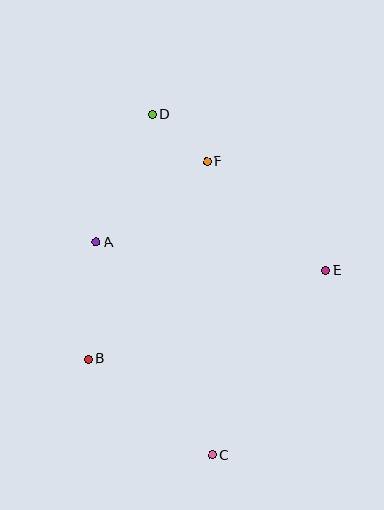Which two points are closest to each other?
Points D and F are closest to each other.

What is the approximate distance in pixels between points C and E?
The distance between C and E is approximately 217 pixels.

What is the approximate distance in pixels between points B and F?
The distance between B and F is approximately 230 pixels.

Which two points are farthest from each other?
Points C and D are farthest from each other.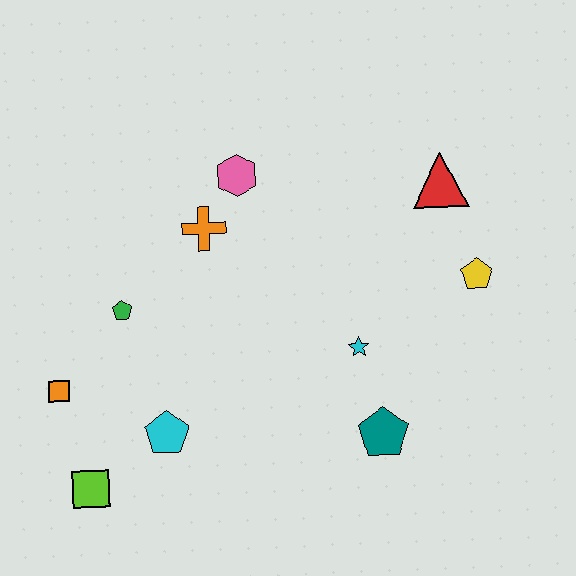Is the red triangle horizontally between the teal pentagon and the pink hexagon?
No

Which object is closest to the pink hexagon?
The orange cross is closest to the pink hexagon.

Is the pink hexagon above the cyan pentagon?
Yes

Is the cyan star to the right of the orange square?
Yes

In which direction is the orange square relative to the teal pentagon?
The orange square is to the left of the teal pentagon.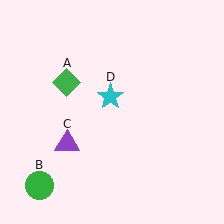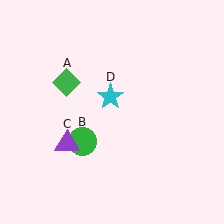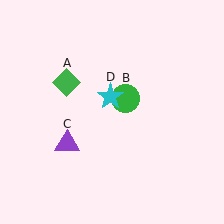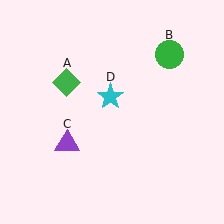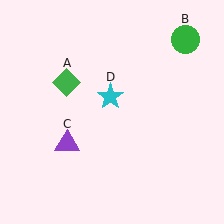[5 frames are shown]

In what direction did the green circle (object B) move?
The green circle (object B) moved up and to the right.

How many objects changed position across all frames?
1 object changed position: green circle (object B).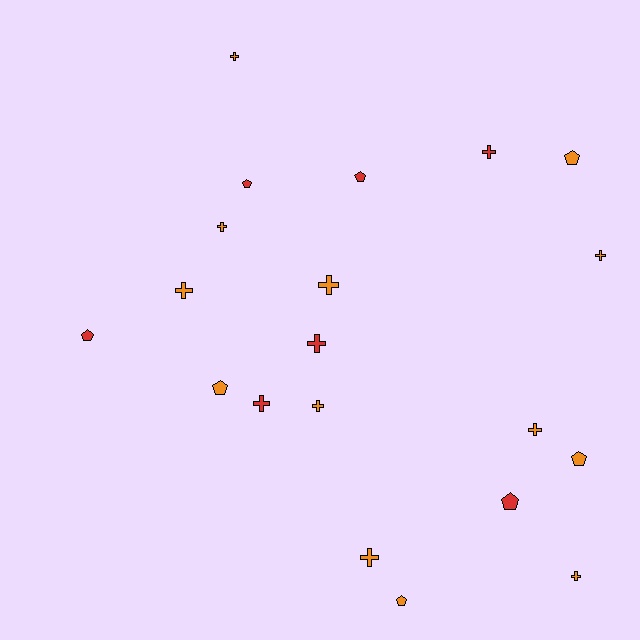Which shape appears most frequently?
Cross, with 12 objects.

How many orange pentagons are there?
There are 4 orange pentagons.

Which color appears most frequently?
Orange, with 13 objects.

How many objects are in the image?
There are 20 objects.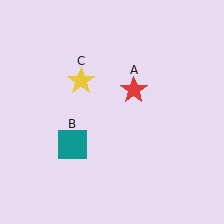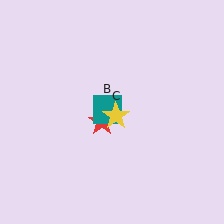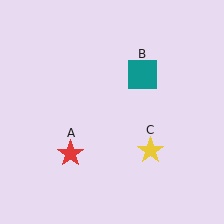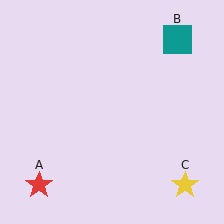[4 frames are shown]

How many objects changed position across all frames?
3 objects changed position: red star (object A), teal square (object B), yellow star (object C).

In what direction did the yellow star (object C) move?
The yellow star (object C) moved down and to the right.